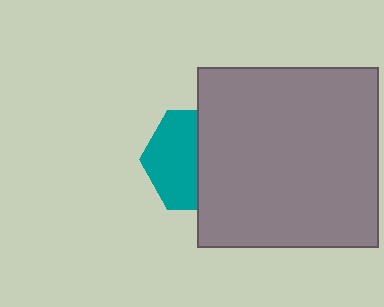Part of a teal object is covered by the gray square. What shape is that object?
It is a hexagon.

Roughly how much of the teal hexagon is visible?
About half of it is visible (roughly 51%).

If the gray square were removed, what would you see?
You would see the complete teal hexagon.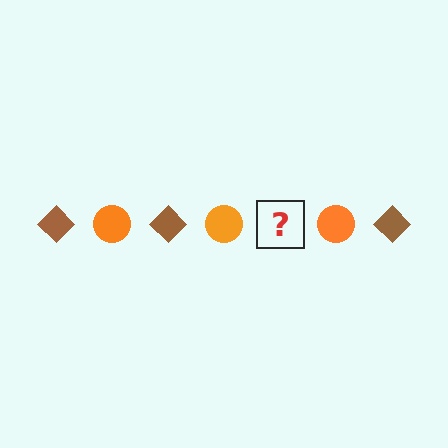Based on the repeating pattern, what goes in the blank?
The blank should be a brown diamond.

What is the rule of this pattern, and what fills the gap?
The rule is that the pattern alternates between brown diamond and orange circle. The gap should be filled with a brown diamond.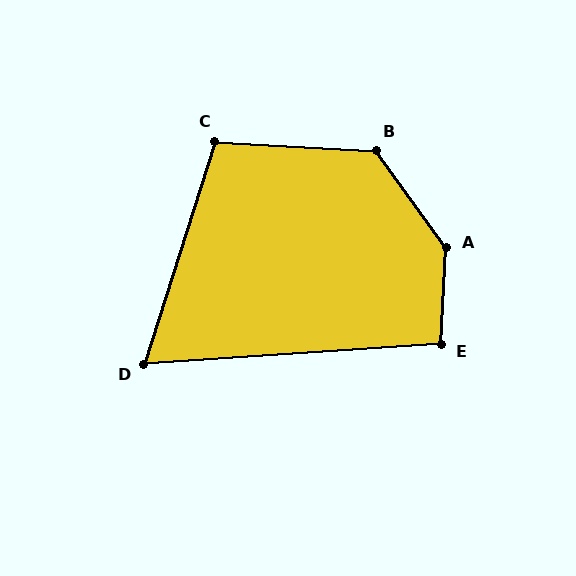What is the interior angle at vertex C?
Approximately 105 degrees (obtuse).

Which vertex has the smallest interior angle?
D, at approximately 68 degrees.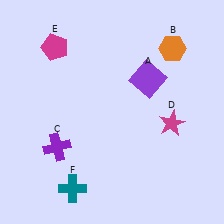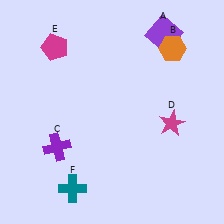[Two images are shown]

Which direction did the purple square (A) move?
The purple square (A) moved up.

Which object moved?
The purple square (A) moved up.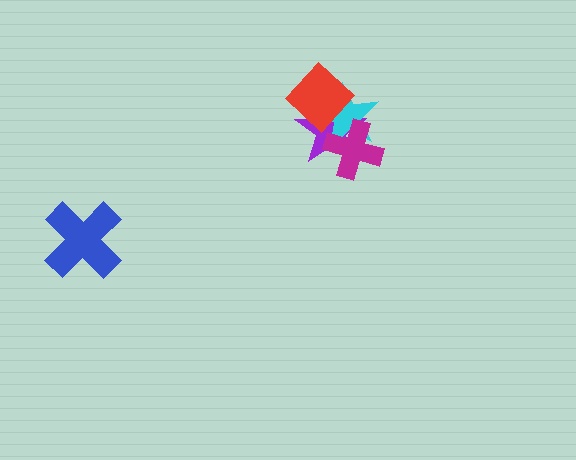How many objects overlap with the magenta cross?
2 objects overlap with the magenta cross.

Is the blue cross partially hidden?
No, no other shape covers it.